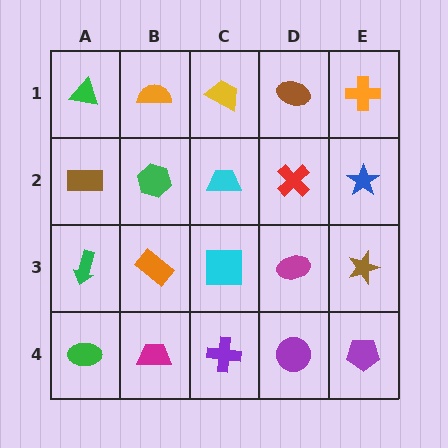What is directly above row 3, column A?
A brown rectangle.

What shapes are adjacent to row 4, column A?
A green arrow (row 3, column A), a magenta trapezoid (row 4, column B).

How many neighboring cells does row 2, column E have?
3.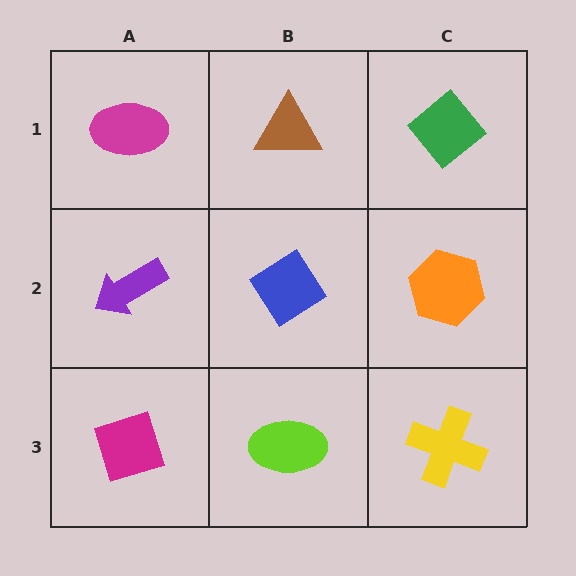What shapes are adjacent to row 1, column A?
A purple arrow (row 2, column A), a brown triangle (row 1, column B).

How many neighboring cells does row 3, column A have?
2.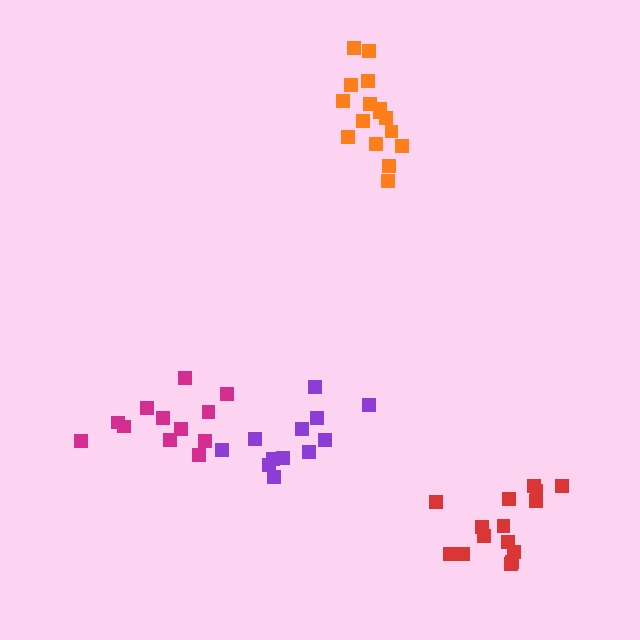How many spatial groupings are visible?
There are 4 spatial groupings.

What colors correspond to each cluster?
The clusters are colored: magenta, red, purple, orange.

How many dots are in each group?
Group 1: 12 dots, Group 2: 15 dots, Group 3: 12 dots, Group 4: 16 dots (55 total).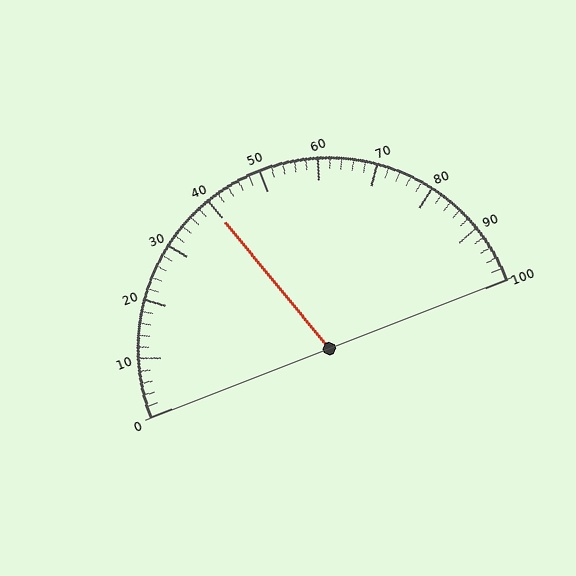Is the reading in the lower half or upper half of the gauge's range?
The reading is in the lower half of the range (0 to 100).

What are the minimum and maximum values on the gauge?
The gauge ranges from 0 to 100.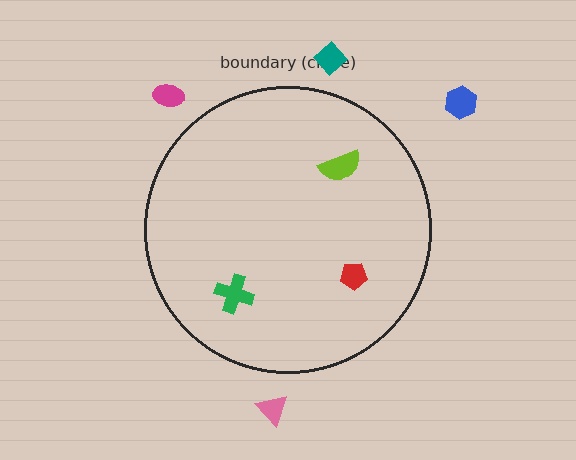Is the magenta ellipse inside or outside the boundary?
Outside.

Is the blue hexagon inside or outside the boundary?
Outside.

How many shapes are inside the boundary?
3 inside, 4 outside.